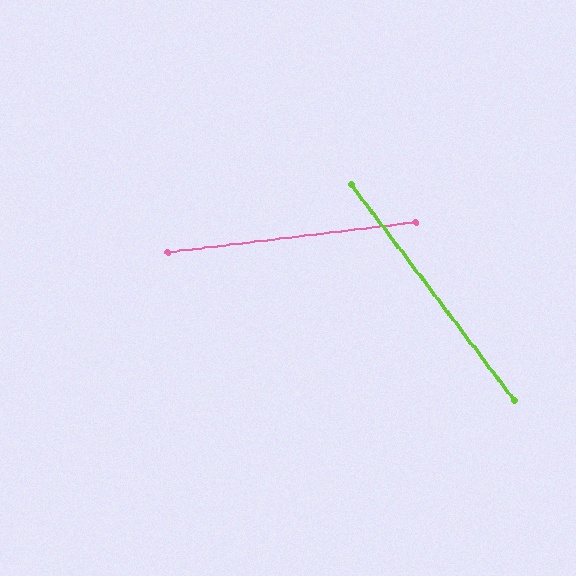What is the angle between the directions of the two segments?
Approximately 60 degrees.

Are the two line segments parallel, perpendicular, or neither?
Neither parallel nor perpendicular — they differ by about 60°.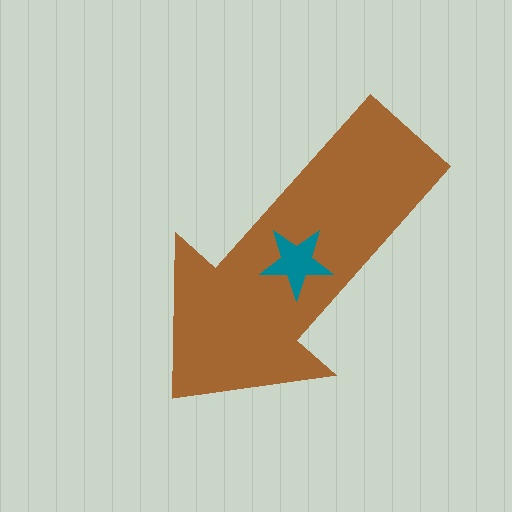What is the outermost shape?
The brown arrow.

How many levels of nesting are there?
2.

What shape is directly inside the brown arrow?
The teal star.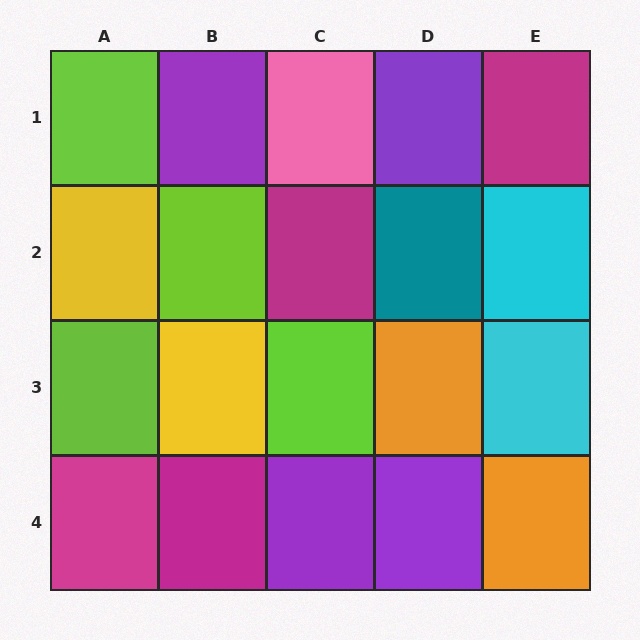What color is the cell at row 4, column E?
Orange.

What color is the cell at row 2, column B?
Lime.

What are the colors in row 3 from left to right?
Lime, yellow, lime, orange, cyan.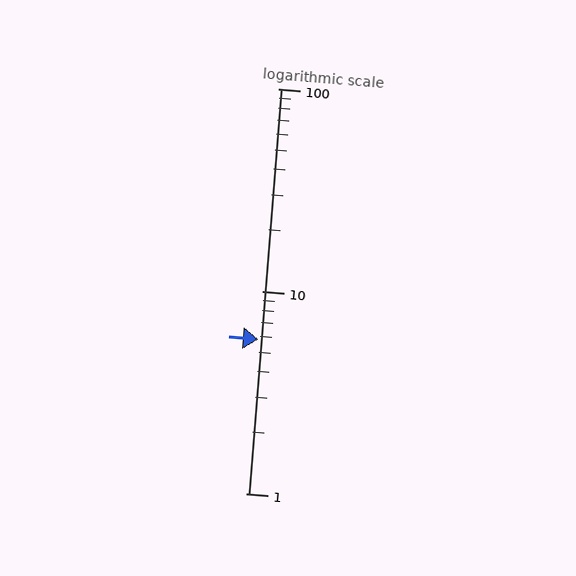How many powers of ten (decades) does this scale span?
The scale spans 2 decades, from 1 to 100.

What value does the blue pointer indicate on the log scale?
The pointer indicates approximately 5.8.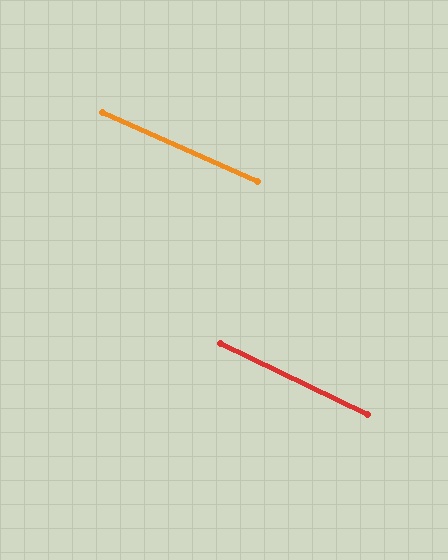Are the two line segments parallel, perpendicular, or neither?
Parallel — their directions differ by only 1.7°.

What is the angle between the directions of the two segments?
Approximately 2 degrees.